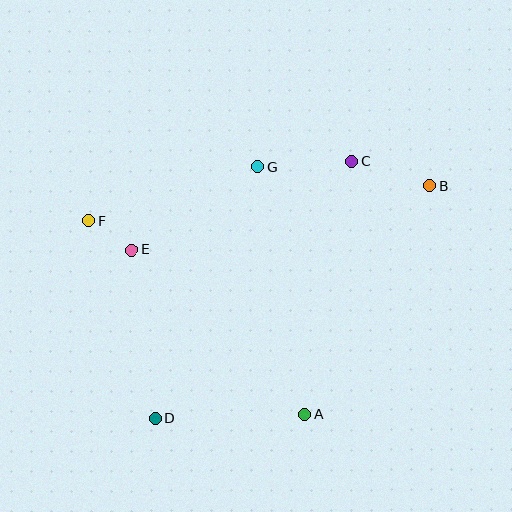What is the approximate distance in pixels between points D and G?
The distance between D and G is approximately 272 pixels.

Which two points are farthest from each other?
Points B and D are farthest from each other.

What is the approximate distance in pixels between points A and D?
The distance between A and D is approximately 149 pixels.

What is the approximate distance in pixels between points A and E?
The distance between A and E is approximately 238 pixels.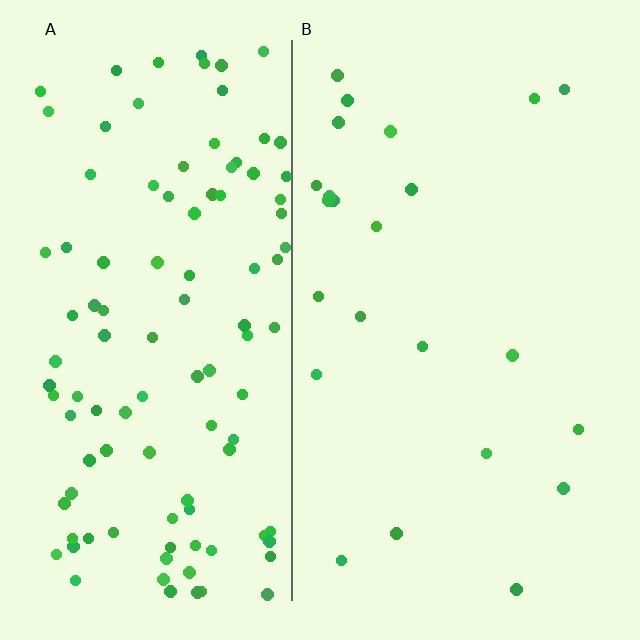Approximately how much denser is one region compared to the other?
Approximately 4.6× — region A over region B.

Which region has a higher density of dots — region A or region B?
A (the left).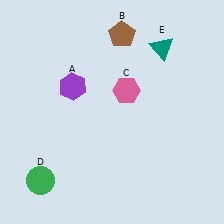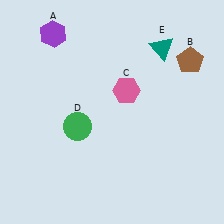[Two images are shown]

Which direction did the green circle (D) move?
The green circle (D) moved up.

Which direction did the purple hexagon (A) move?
The purple hexagon (A) moved up.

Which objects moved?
The objects that moved are: the purple hexagon (A), the brown pentagon (B), the green circle (D).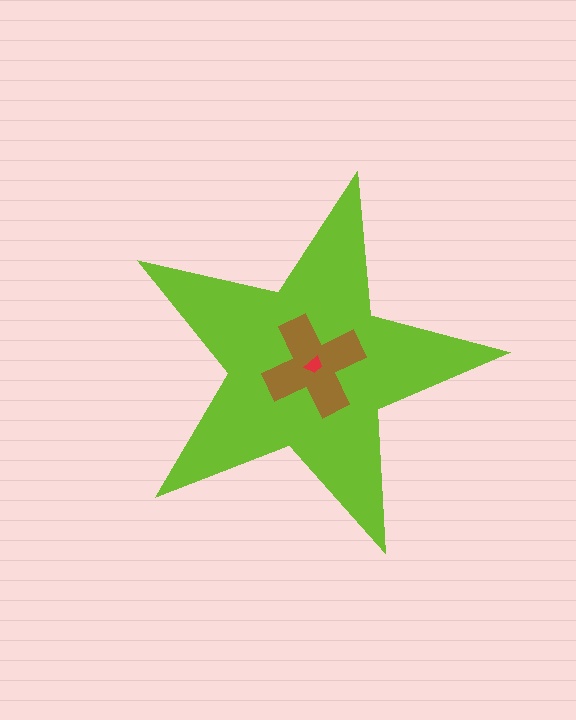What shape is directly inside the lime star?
The brown cross.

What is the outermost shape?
The lime star.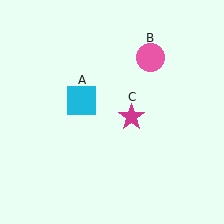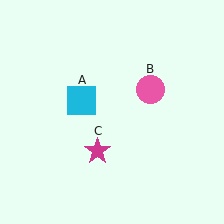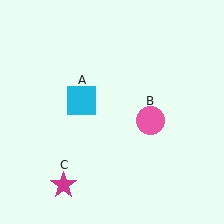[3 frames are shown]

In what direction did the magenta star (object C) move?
The magenta star (object C) moved down and to the left.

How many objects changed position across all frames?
2 objects changed position: pink circle (object B), magenta star (object C).